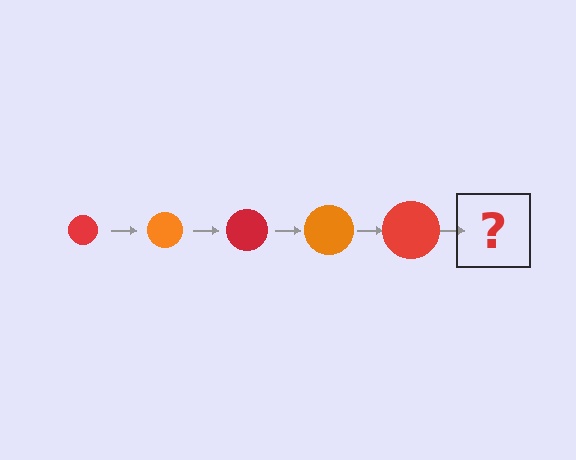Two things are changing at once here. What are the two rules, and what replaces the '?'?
The two rules are that the circle grows larger each step and the color cycles through red and orange. The '?' should be an orange circle, larger than the previous one.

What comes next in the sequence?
The next element should be an orange circle, larger than the previous one.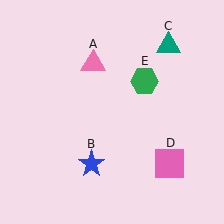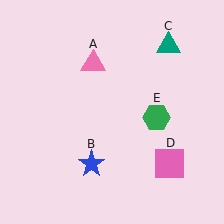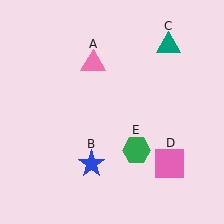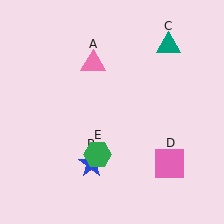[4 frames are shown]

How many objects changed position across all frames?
1 object changed position: green hexagon (object E).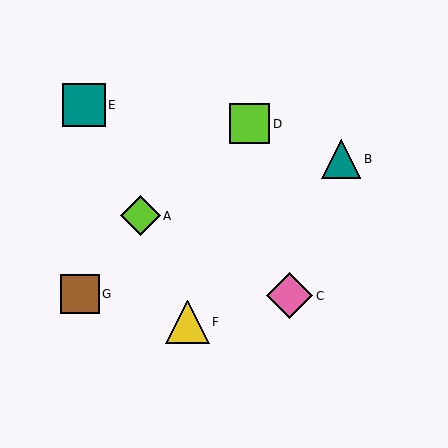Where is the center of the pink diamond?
The center of the pink diamond is at (290, 296).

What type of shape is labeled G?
Shape G is a brown square.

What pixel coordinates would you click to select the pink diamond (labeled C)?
Click at (290, 296) to select the pink diamond C.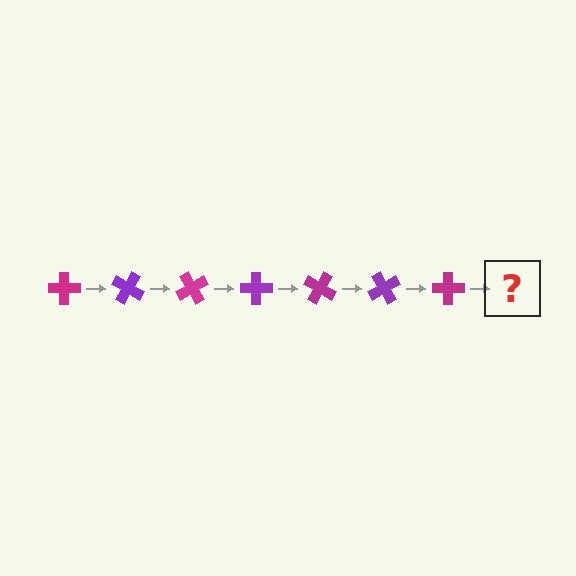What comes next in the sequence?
The next element should be a purple cross, rotated 210 degrees from the start.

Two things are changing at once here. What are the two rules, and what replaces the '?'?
The two rules are that it rotates 30 degrees each step and the color cycles through magenta and purple. The '?' should be a purple cross, rotated 210 degrees from the start.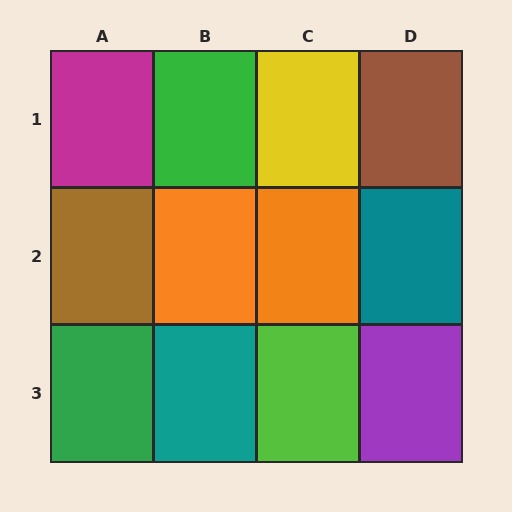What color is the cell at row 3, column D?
Purple.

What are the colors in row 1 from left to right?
Magenta, green, yellow, brown.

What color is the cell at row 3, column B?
Teal.